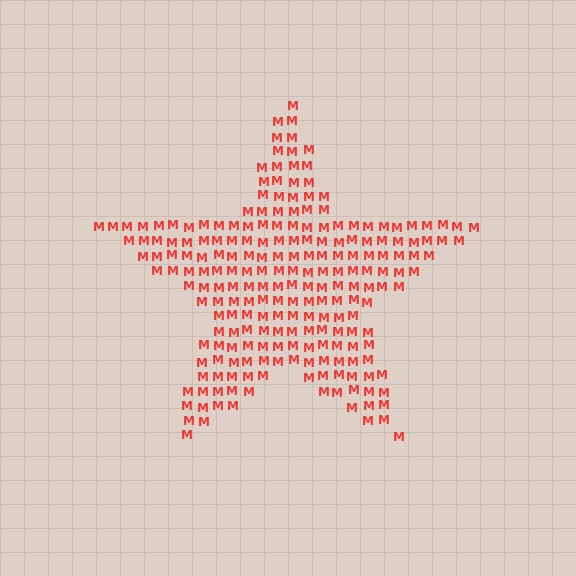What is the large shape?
The large shape is a star.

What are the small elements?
The small elements are letter M's.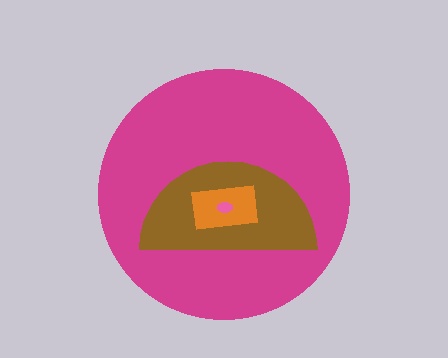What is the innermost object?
The pink ellipse.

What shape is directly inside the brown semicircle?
The orange rectangle.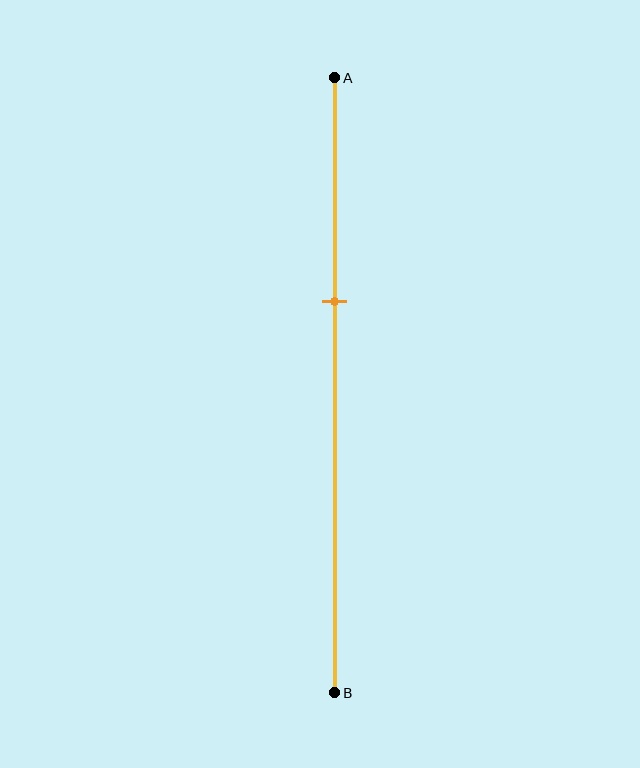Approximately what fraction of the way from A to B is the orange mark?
The orange mark is approximately 35% of the way from A to B.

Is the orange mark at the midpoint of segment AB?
No, the mark is at about 35% from A, not at the 50% midpoint.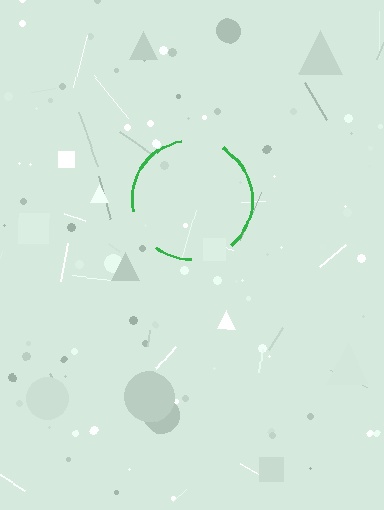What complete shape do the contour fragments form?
The contour fragments form a circle.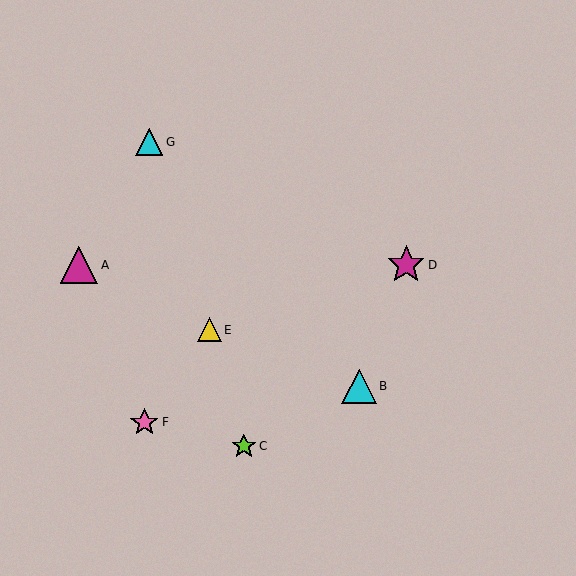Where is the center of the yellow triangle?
The center of the yellow triangle is at (209, 330).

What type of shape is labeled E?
Shape E is a yellow triangle.